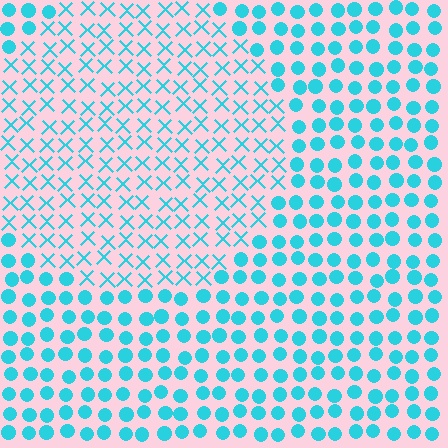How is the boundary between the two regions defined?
The boundary is defined by a change in element shape: X marks inside vs. circles outside. All elements share the same color and spacing.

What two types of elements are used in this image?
The image uses X marks inside the circle region and circles outside it.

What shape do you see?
I see a circle.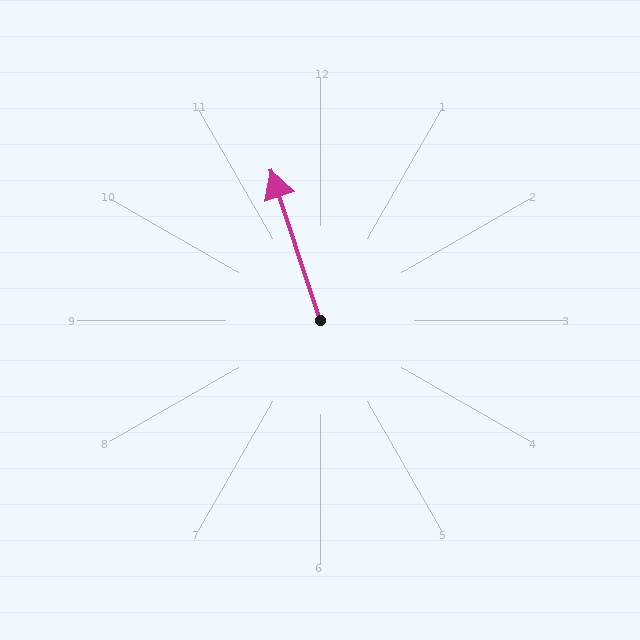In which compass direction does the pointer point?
North.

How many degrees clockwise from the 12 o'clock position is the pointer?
Approximately 342 degrees.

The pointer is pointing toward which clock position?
Roughly 11 o'clock.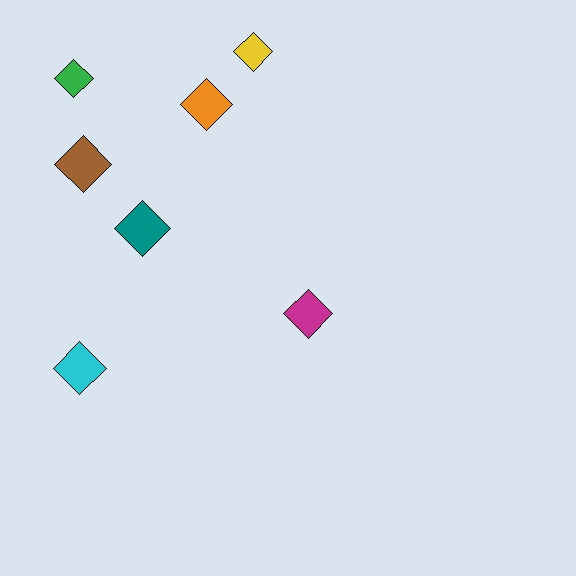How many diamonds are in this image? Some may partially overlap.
There are 7 diamonds.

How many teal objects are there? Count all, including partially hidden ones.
There is 1 teal object.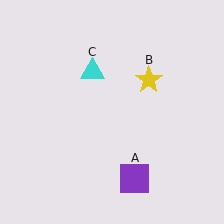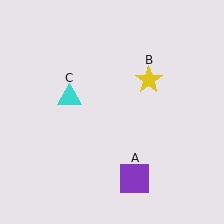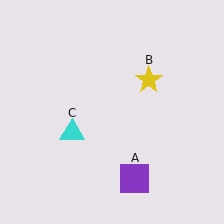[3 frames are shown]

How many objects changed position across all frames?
1 object changed position: cyan triangle (object C).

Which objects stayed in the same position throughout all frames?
Purple square (object A) and yellow star (object B) remained stationary.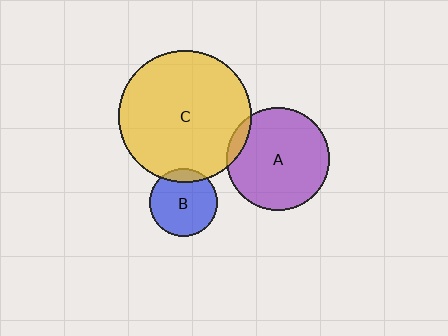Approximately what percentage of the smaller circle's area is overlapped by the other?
Approximately 5%.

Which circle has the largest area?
Circle C (yellow).